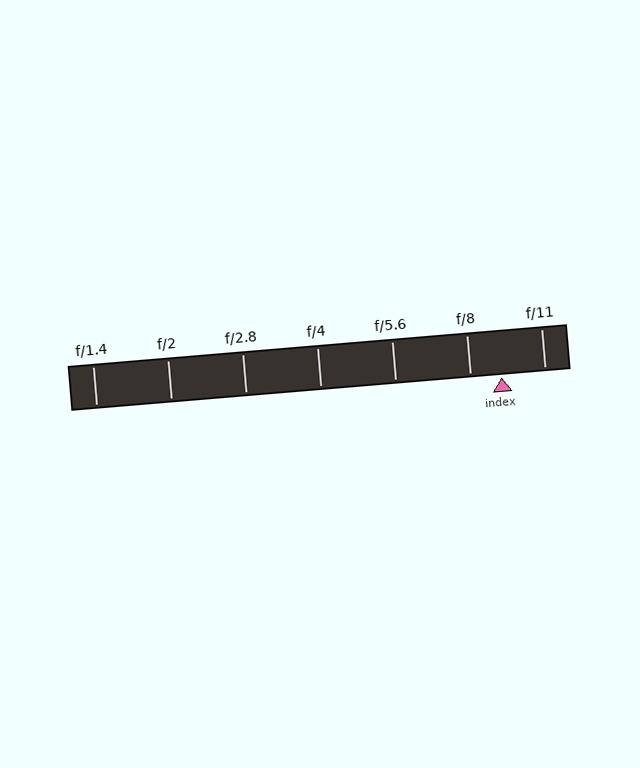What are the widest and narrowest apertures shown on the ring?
The widest aperture shown is f/1.4 and the narrowest is f/11.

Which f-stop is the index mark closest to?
The index mark is closest to f/8.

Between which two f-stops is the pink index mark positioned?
The index mark is between f/8 and f/11.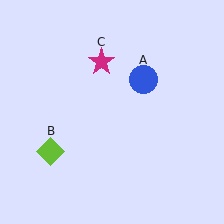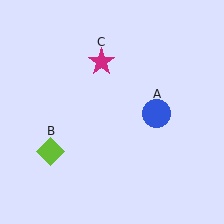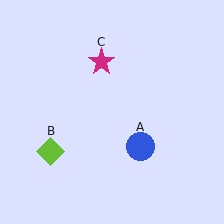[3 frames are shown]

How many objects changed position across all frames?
1 object changed position: blue circle (object A).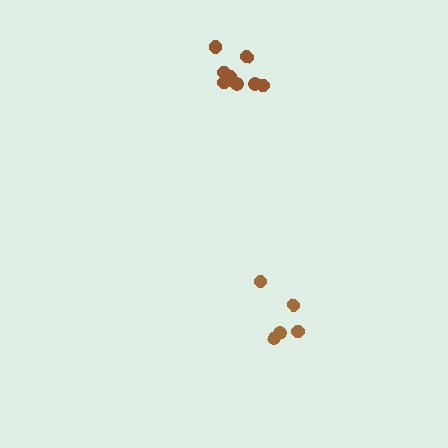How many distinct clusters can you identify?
There are 2 distinct clusters.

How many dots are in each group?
Group 1: 9 dots, Group 2: 5 dots (14 total).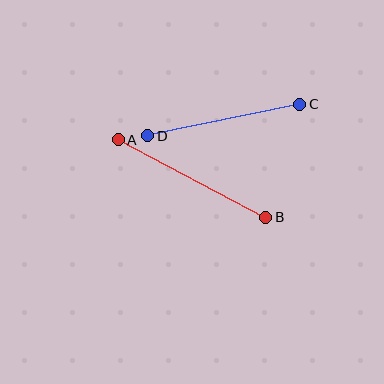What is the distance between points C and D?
The distance is approximately 155 pixels.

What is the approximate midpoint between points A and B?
The midpoint is at approximately (192, 178) pixels.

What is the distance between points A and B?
The distance is approximately 167 pixels.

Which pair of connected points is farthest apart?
Points A and B are farthest apart.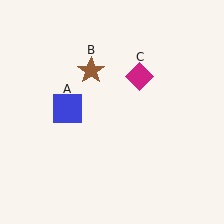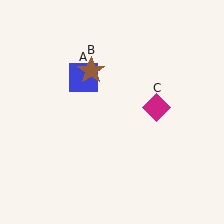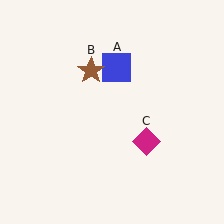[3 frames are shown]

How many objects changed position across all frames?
2 objects changed position: blue square (object A), magenta diamond (object C).